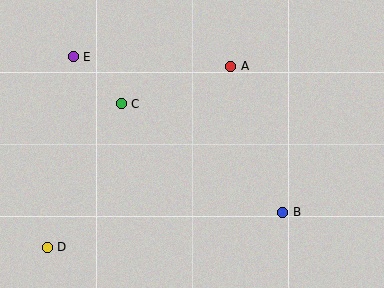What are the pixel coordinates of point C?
Point C is at (121, 104).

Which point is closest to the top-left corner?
Point E is closest to the top-left corner.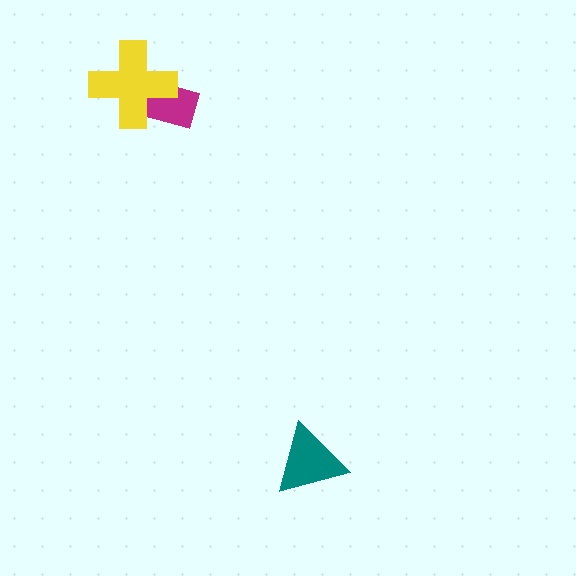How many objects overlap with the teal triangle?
0 objects overlap with the teal triangle.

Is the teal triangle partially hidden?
No, no other shape covers it.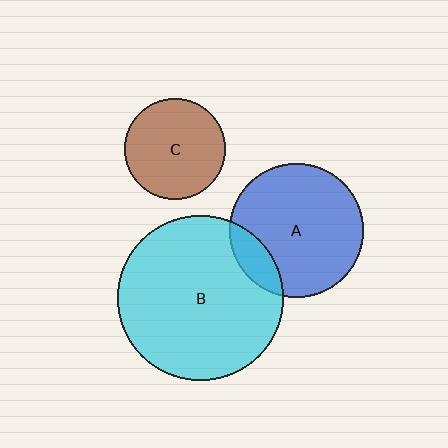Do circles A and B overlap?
Yes.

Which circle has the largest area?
Circle B (cyan).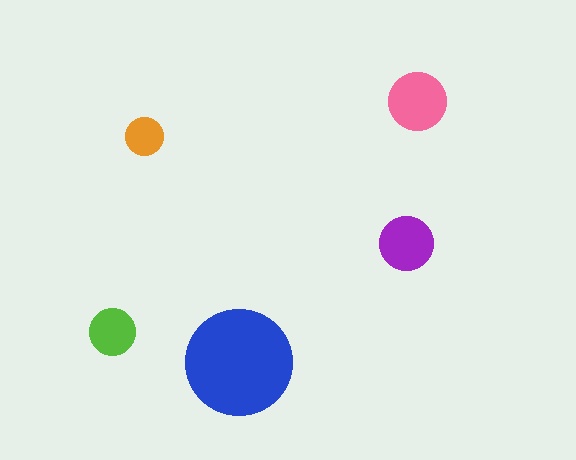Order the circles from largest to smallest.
the blue one, the pink one, the purple one, the lime one, the orange one.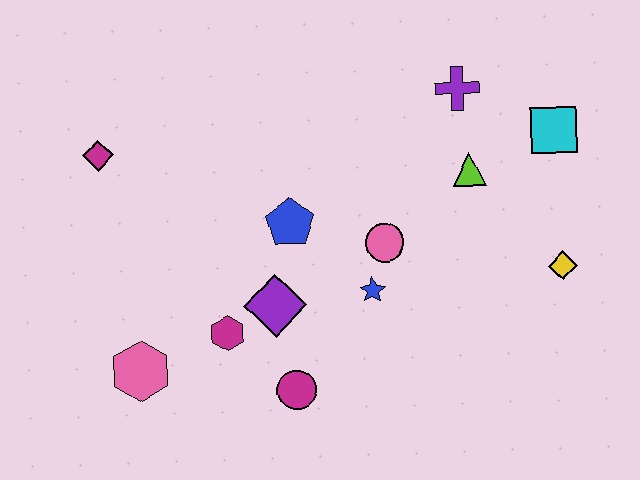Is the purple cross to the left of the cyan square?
Yes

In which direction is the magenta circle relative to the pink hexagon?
The magenta circle is to the right of the pink hexagon.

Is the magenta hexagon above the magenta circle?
Yes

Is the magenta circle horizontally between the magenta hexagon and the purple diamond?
No